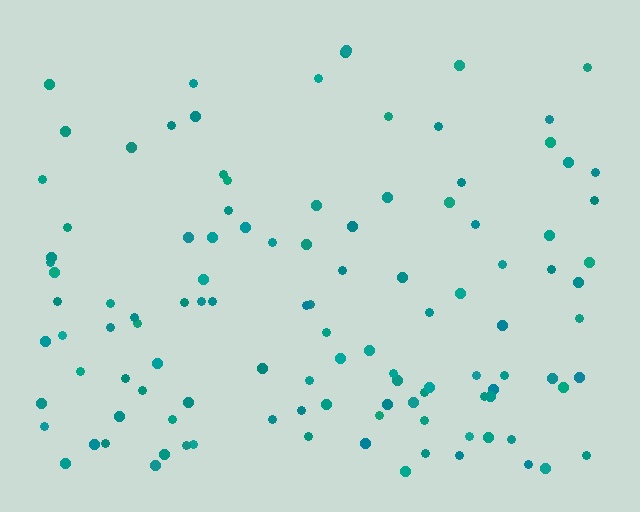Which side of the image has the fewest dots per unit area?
The top.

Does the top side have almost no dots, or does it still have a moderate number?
Still a moderate number, just noticeably fewer than the bottom.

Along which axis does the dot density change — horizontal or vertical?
Vertical.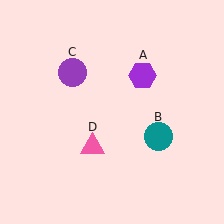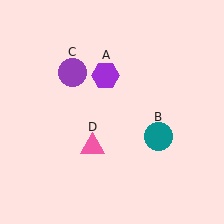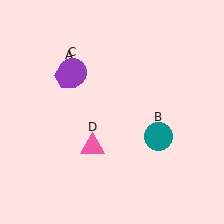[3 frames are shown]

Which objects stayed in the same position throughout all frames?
Teal circle (object B) and purple circle (object C) and pink triangle (object D) remained stationary.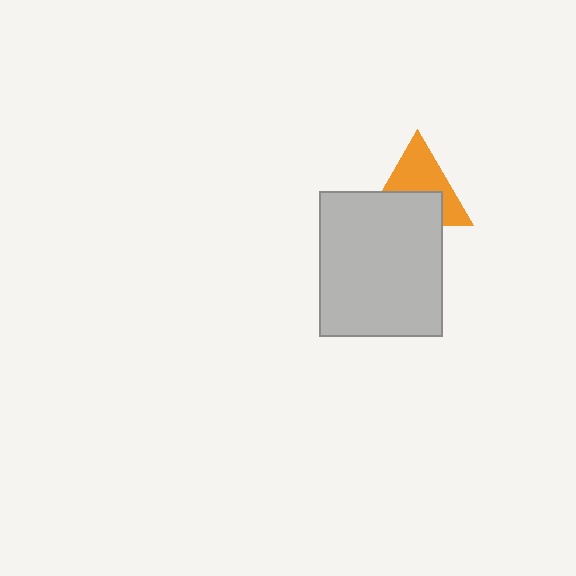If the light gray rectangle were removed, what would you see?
You would see the complete orange triangle.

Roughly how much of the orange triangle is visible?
About half of it is visible (roughly 55%).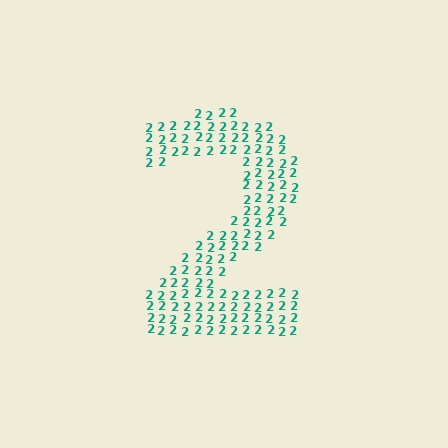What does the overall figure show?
The overall figure shows the digit 2.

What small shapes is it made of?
It is made of small digit 2's.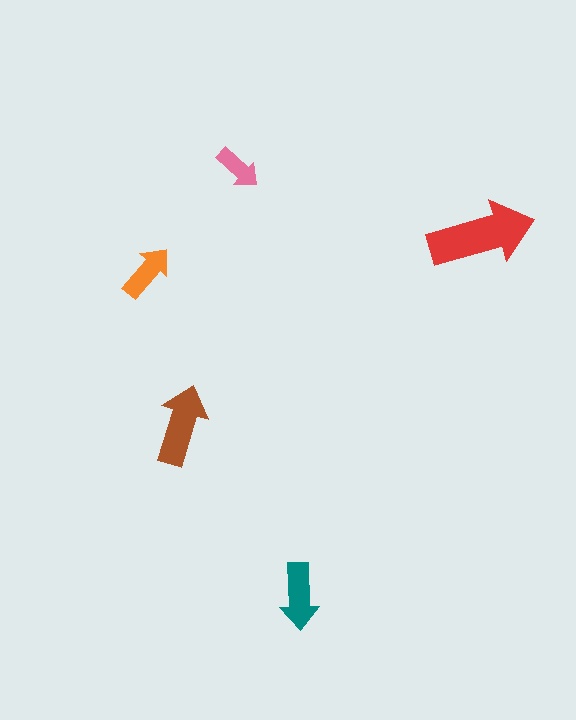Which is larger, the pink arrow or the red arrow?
The red one.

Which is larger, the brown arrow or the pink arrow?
The brown one.